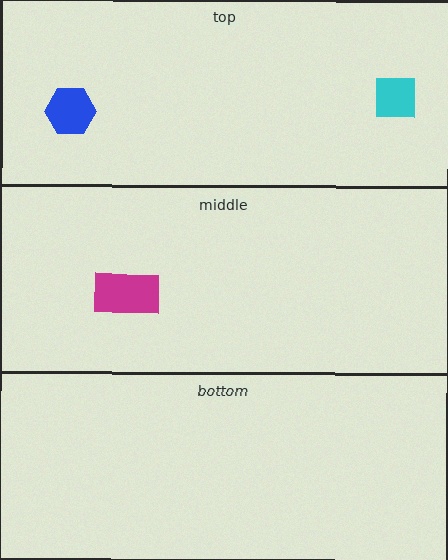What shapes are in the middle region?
The magenta rectangle.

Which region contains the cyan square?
The top region.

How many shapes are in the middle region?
1.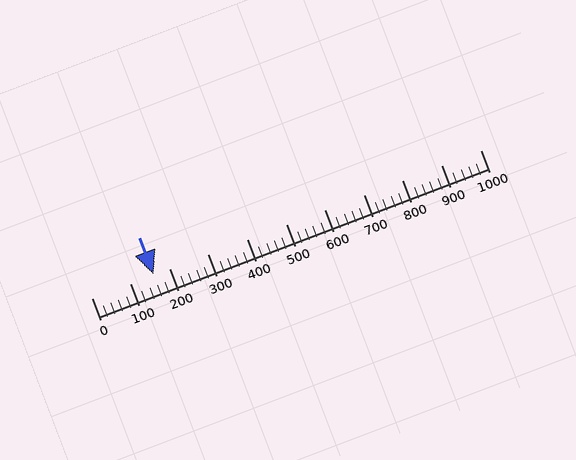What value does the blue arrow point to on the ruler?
The blue arrow points to approximately 160.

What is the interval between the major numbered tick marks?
The major tick marks are spaced 100 units apart.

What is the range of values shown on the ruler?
The ruler shows values from 0 to 1000.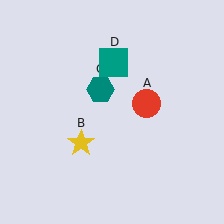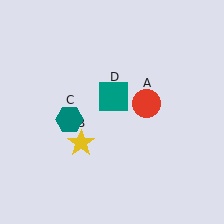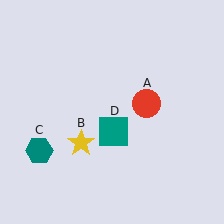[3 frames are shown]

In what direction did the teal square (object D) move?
The teal square (object D) moved down.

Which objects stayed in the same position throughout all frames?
Red circle (object A) and yellow star (object B) remained stationary.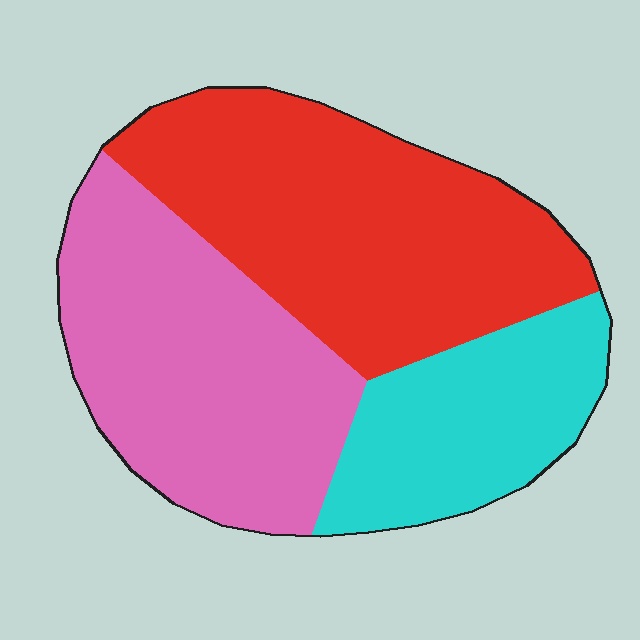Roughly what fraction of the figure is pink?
Pink takes up between a third and a half of the figure.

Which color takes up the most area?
Red, at roughly 40%.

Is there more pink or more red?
Red.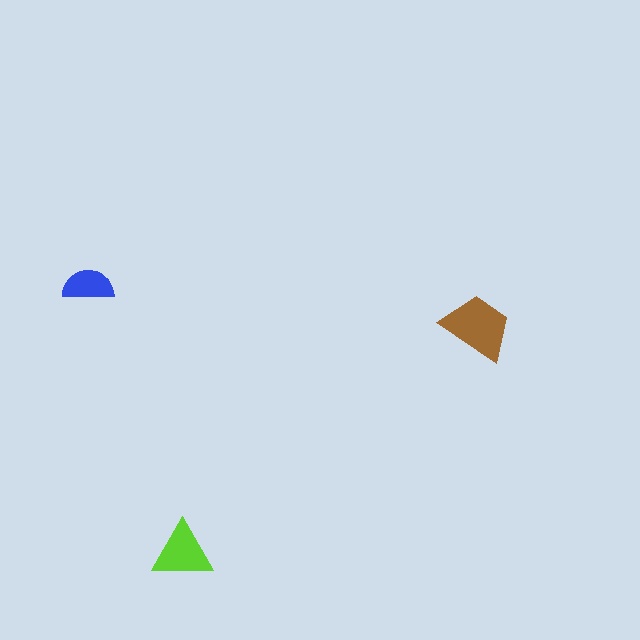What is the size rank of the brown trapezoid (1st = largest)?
1st.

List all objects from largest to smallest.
The brown trapezoid, the lime triangle, the blue semicircle.